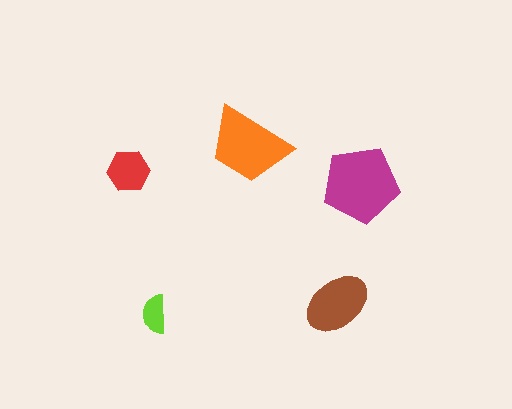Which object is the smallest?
The lime semicircle.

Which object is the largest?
The magenta pentagon.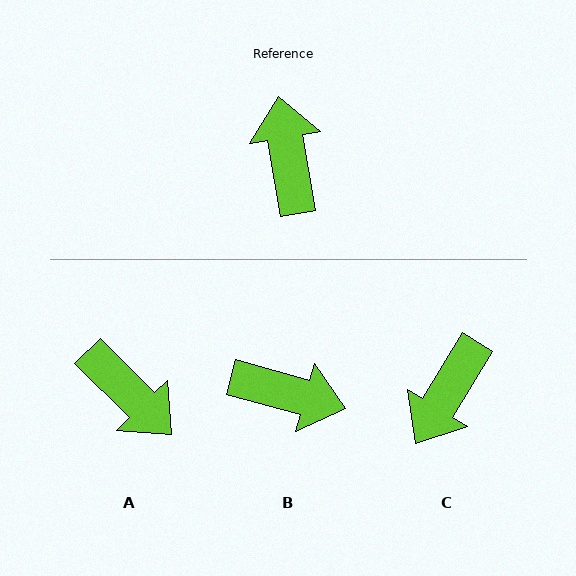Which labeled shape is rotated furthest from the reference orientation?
A, about 145 degrees away.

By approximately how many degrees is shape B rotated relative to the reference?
Approximately 115 degrees clockwise.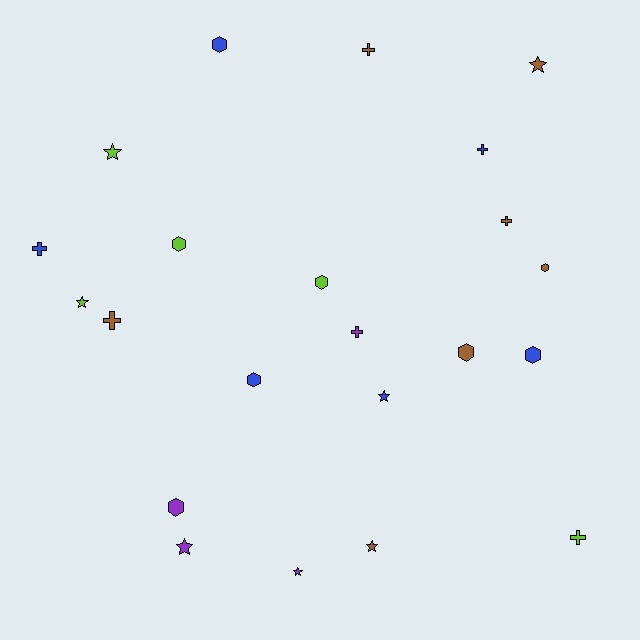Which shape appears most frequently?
Hexagon, with 8 objects.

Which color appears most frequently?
Brown, with 7 objects.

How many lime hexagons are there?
There are 2 lime hexagons.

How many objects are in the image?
There are 22 objects.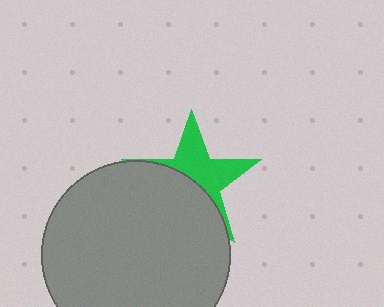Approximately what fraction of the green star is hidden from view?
Roughly 53% of the green star is hidden behind the gray circle.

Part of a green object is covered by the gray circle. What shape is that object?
It is a star.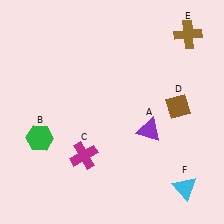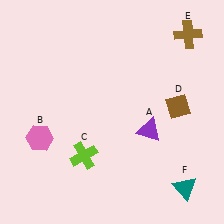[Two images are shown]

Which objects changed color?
B changed from green to pink. C changed from magenta to lime. F changed from cyan to teal.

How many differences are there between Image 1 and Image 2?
There are 3 differences between the two images.